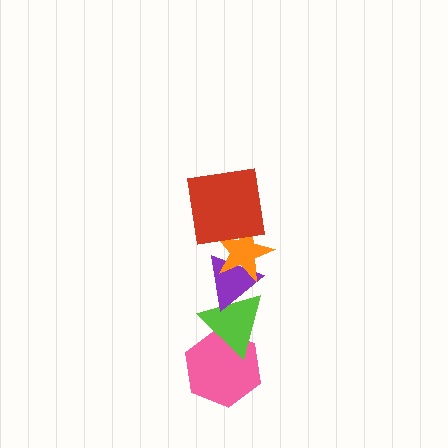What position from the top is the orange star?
The orange star is 2nd from the top.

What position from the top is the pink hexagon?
The pink hexagon is 5th from the top.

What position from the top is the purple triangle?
The purple triangle is 3rd from the top.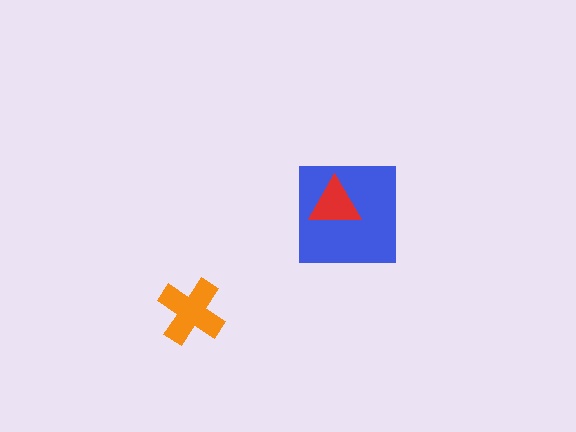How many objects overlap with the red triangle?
1 object overlaps with the red triangle.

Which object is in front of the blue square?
The red triangle is in front of the blue square.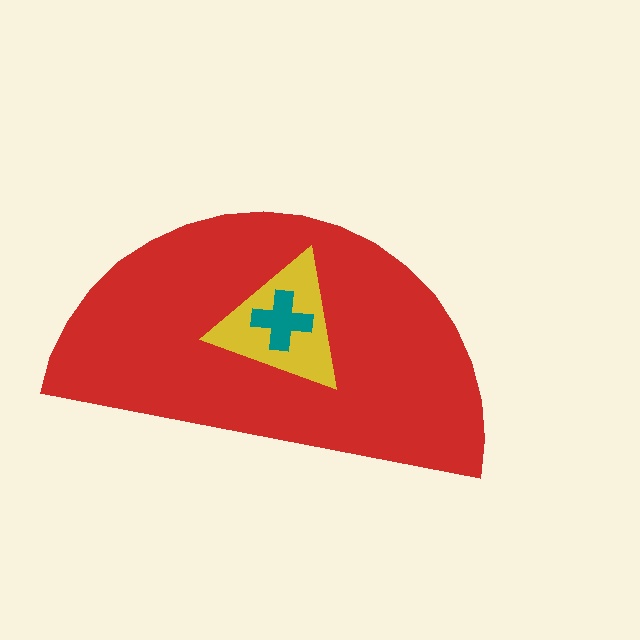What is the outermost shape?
The red semicircle.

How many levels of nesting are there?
3.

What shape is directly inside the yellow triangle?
The teal cross.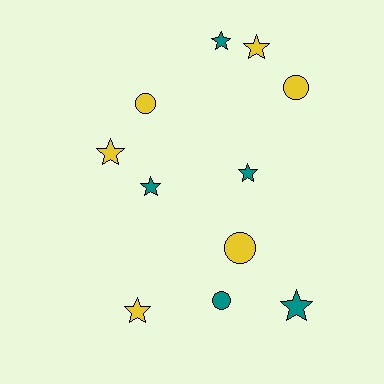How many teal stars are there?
There are 4 teal stars.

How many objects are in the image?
There are 11 objects.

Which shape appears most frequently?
Star, with 7 objects.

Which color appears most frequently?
Yellow, with 6 objects.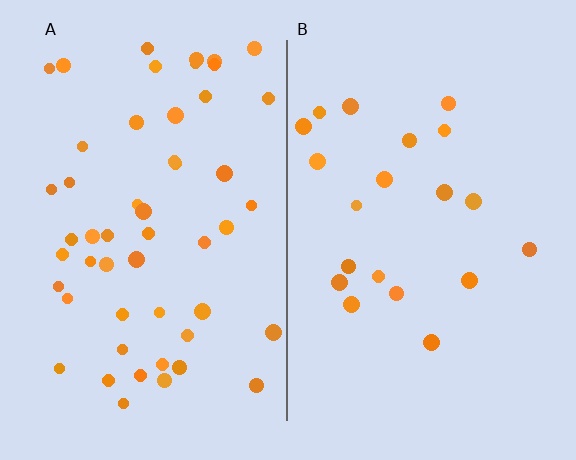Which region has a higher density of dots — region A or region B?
A (the left).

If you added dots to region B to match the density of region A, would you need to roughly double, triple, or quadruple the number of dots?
Approximately triple.